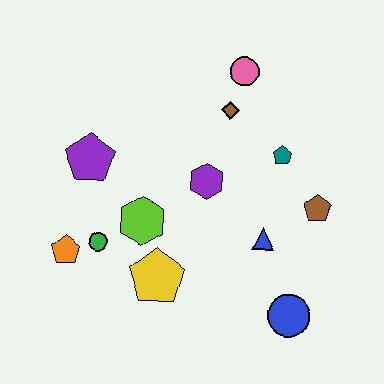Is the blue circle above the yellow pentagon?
No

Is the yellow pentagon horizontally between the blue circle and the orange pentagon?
Yes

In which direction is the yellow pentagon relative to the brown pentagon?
The yellow pentagon is to the left of the brown pentagon.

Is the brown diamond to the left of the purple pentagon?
No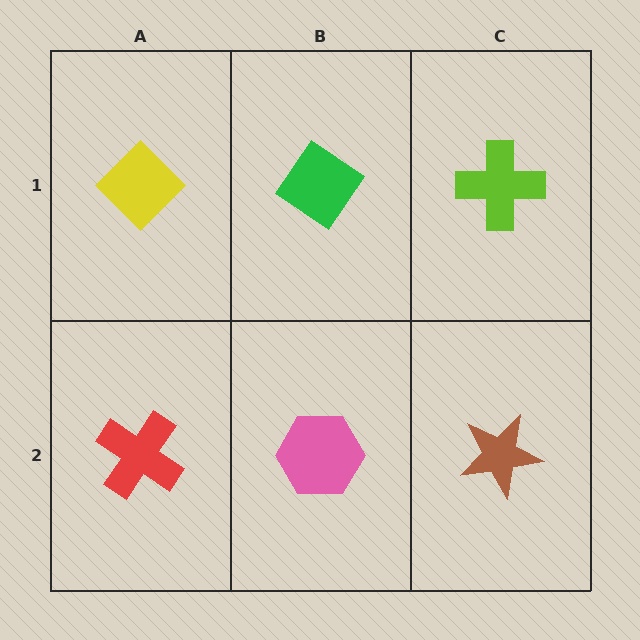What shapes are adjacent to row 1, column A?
A red cross (row 2, column A), a green diamond (row 1, column B).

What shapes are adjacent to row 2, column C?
A lime cross (row 1, column C), a pink hexagon (row 2, column B).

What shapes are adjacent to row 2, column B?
A green diamond (row 1, column B), a red cross (row 2, column A), a brown star (row 2, column C).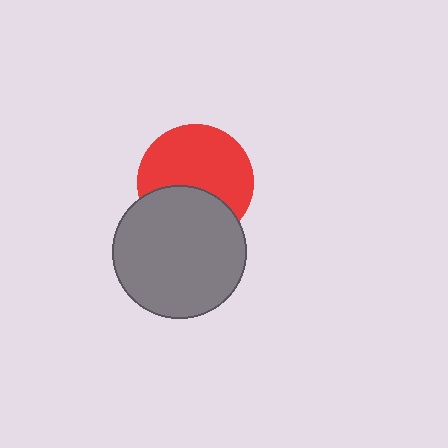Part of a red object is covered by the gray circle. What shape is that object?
It is a circle.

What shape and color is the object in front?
The object in front is a gray circle.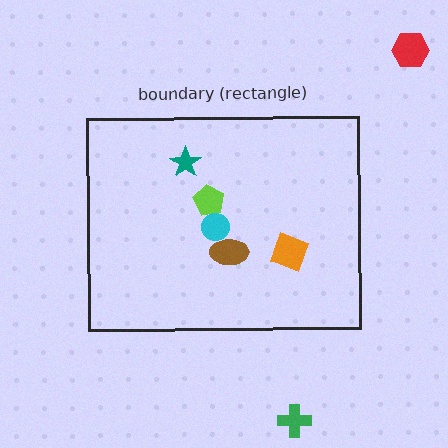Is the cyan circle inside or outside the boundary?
Inside.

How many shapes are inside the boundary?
5 inside, 2 outside.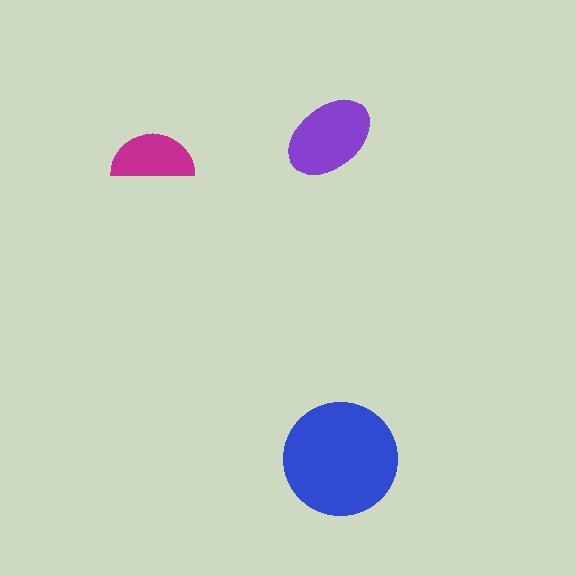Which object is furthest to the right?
The blue circle is rightmost.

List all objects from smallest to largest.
The magenta semicircle, the purple ellipse, the blue circle.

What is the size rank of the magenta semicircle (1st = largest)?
3rd.